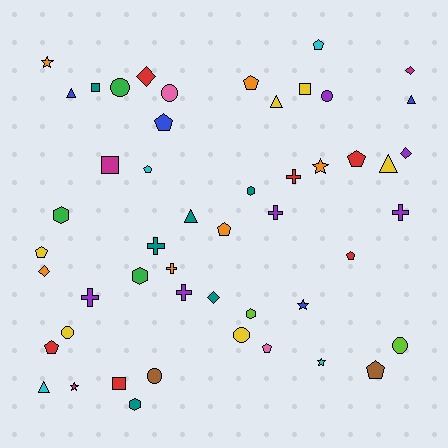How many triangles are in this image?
There are 6 triangles.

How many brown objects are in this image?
There are 2 brown objects.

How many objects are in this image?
There are 50 objects.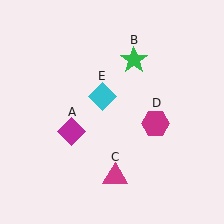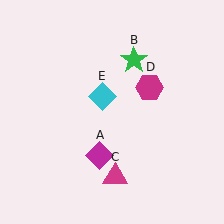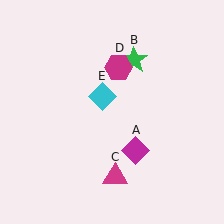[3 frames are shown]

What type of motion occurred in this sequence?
The magenta diamond (object A), magenta hexagon (object D) rotated counterclockwise around the center of the scene.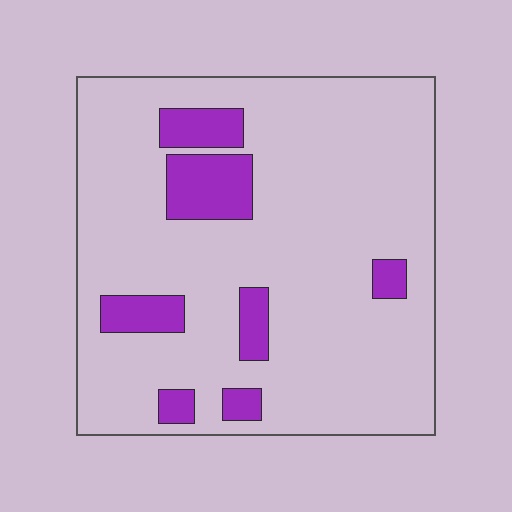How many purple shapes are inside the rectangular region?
7.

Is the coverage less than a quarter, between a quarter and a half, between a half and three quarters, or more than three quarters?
Less than a quarter.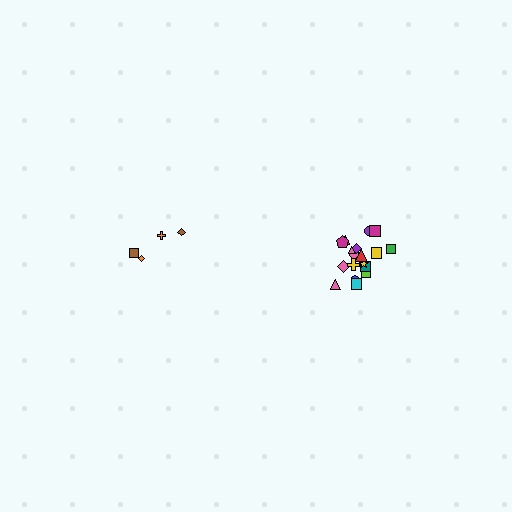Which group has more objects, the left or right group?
The right group.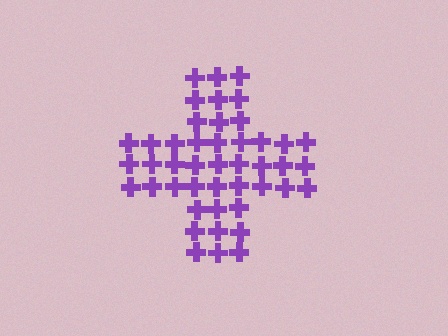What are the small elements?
The small elements are crosses.